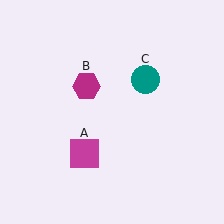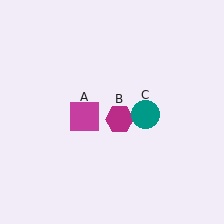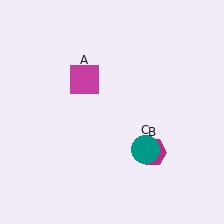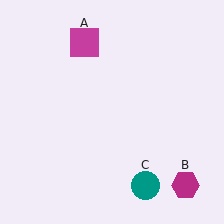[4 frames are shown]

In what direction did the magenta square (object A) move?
The magenta square (object A) moved up.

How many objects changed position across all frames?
3 objects changed position: magenta square (object A), magenta hexagon (object B), teal circle (object C).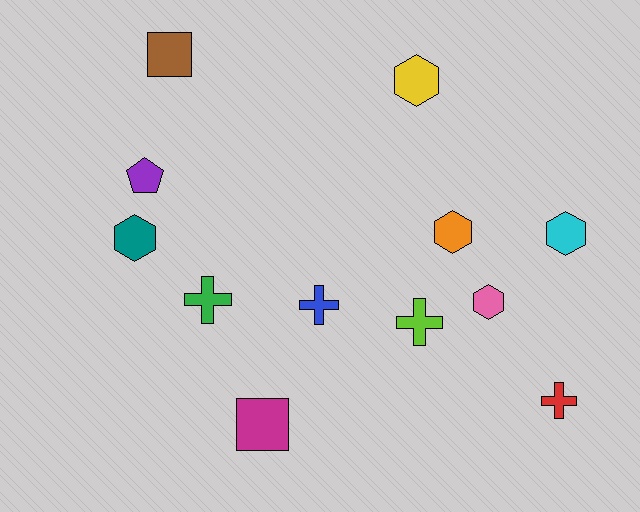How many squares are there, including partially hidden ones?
There are 2 squares.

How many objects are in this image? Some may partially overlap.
There are 12 objects.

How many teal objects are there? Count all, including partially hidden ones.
There is 1 teal object.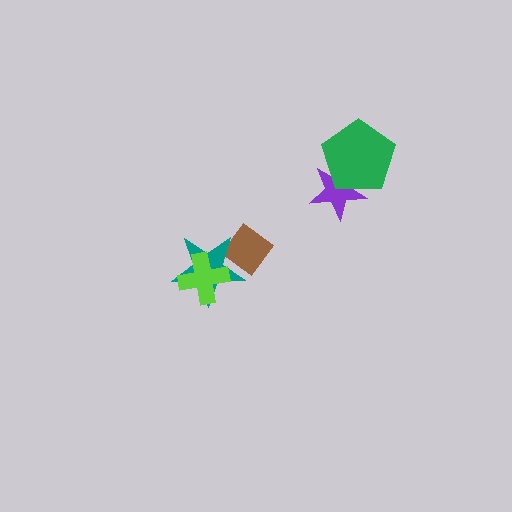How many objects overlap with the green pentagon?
1 object overlaps with the green pentagon.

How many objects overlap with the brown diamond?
1 object overlaps with the brown diamond.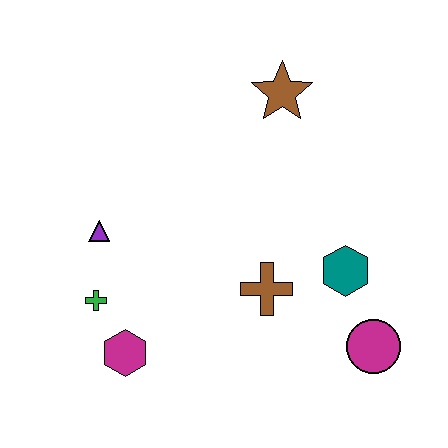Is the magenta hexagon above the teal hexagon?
No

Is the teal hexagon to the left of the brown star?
No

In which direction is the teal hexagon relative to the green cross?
The teal hexagon is to the right of the green cross.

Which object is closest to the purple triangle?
The green cross is closest to the purple triangle.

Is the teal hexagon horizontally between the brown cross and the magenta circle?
Yes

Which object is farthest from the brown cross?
The brown star is farthest from the brown cross.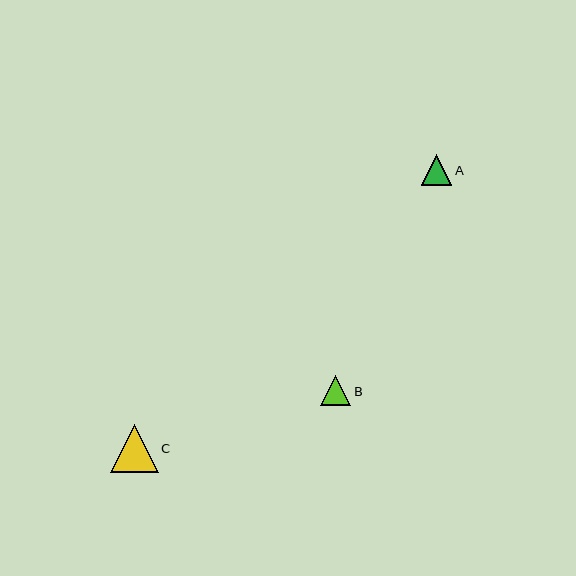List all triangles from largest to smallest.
From largest to smallest: C, A, B.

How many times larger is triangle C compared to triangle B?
Triangle C is approximately 1.6 times the size of triangle B.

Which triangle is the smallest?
Triangle B is the smallest with a size of approximately 30 pixels.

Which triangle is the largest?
Triangle C is the largest with a size of approximately 48 pixels.